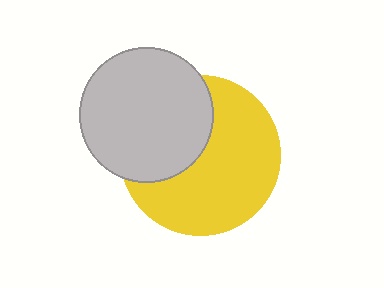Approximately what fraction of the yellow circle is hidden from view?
Roughly 37% of the yellow circle is hidden behind the light gray circle.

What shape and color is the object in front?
The object in front is a light gray circle.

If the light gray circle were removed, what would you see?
You would see the complete yellow circle.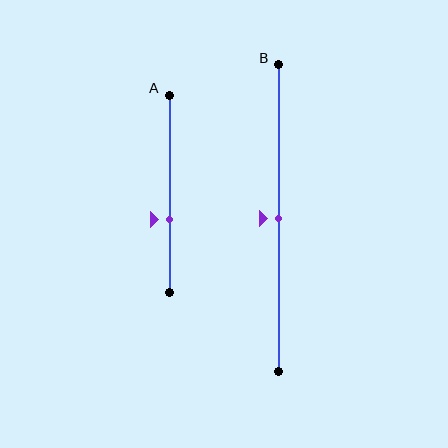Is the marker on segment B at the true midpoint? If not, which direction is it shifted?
Yes, the marker on segment B is at the true midpoint.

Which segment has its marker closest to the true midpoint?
Segment B has its marker closest to the true midpoint.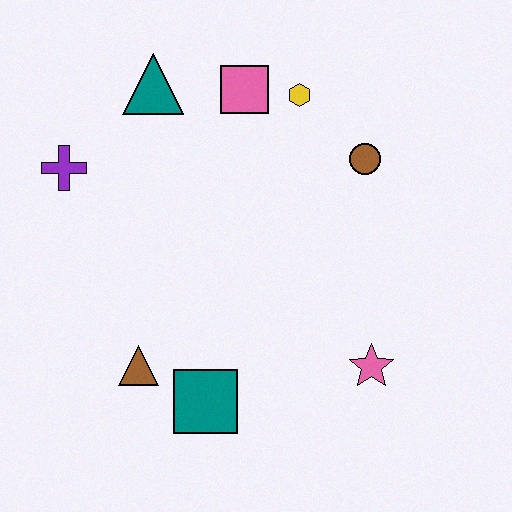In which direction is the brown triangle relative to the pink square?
The brown triangle is below the pink square.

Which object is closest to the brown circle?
The yellow hexagon is closest to the brown circle.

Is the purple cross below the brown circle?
Yes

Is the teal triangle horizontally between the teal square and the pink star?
No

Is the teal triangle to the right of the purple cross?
Yes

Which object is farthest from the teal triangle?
The pink star is farthest from the teal triangle.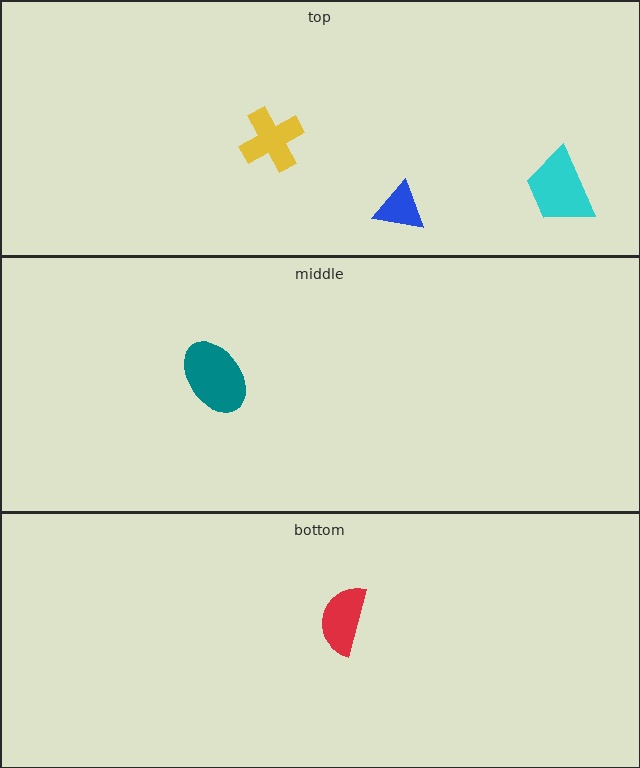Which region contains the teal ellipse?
The middle region.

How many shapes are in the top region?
3.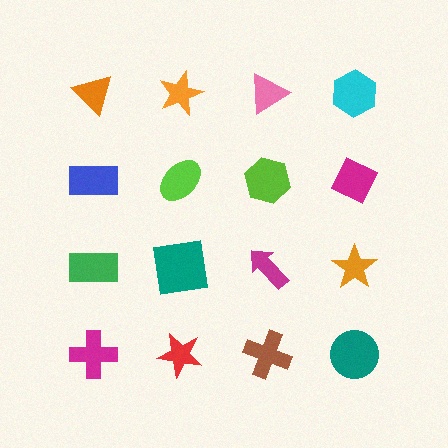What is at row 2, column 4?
A magenta diamond.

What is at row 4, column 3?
A brown cross.